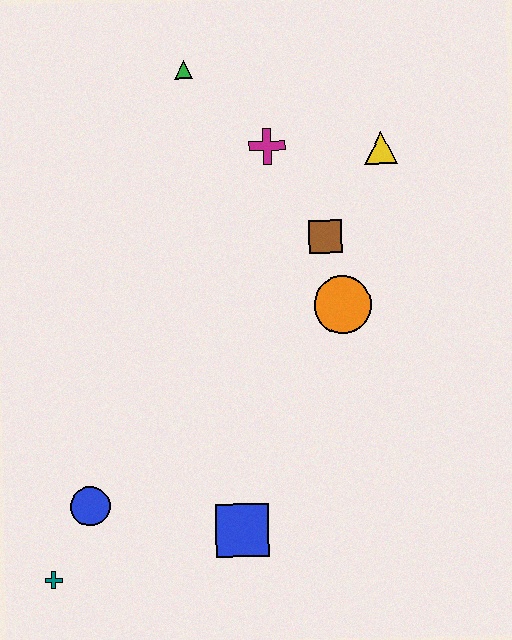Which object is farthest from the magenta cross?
The teal cross is farthest from the magenta cross.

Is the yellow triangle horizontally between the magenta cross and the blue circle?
No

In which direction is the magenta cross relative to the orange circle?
The magenta cross is above the orange circle.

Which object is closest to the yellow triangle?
The brown square is closest to the yellow triangle.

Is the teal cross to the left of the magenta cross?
Yes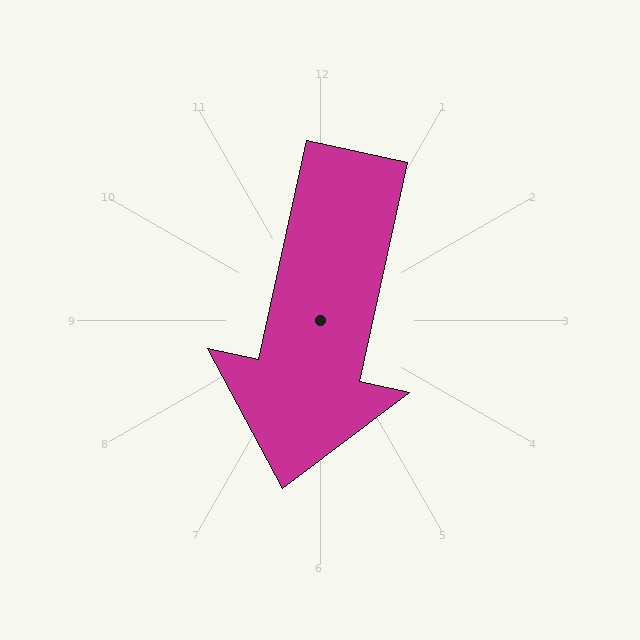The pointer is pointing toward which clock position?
Roughly 6 o'clock.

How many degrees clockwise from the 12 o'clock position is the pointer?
Approximately 192 degrees.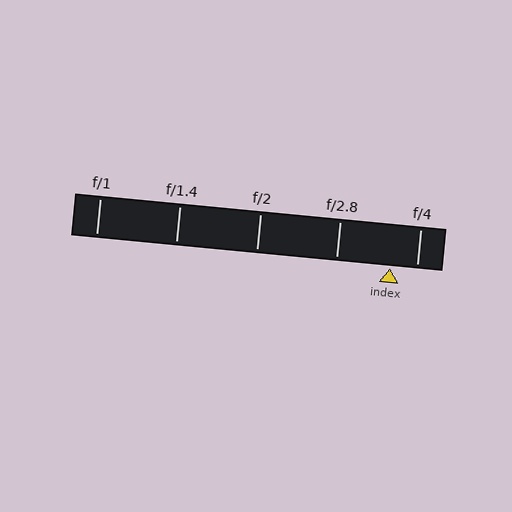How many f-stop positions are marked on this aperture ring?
There are 5 f-stop positions marked.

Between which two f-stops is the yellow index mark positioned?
The index mark is between f/2.8 and f/4.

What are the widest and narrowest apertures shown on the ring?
The widest aperture shown is f/1 and the narrowest is f/4.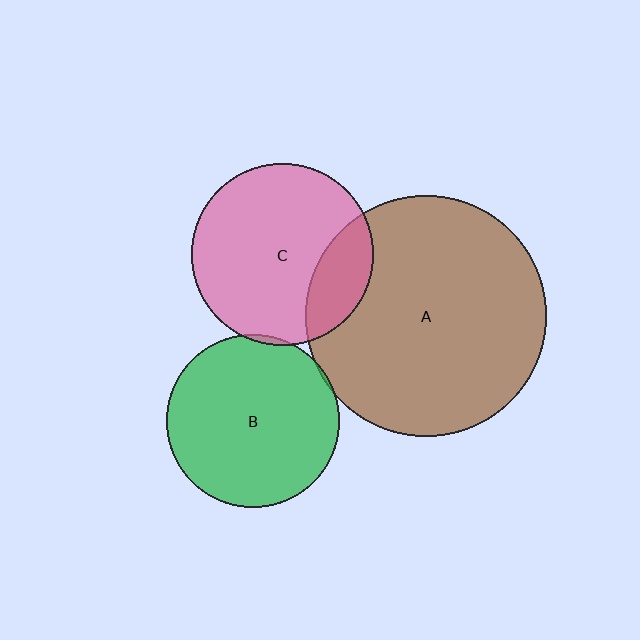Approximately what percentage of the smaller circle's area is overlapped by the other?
Approximately 5%.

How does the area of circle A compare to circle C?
Approximately 1.8 times.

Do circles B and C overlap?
Yes.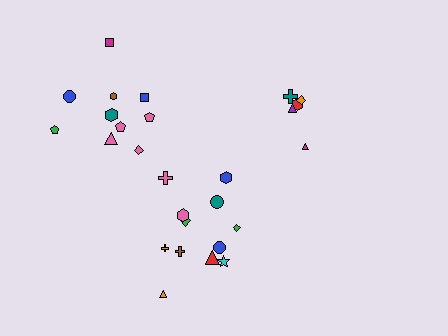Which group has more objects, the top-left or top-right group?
The top-left group.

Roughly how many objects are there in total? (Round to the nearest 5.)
Roughly 25 objects in total.